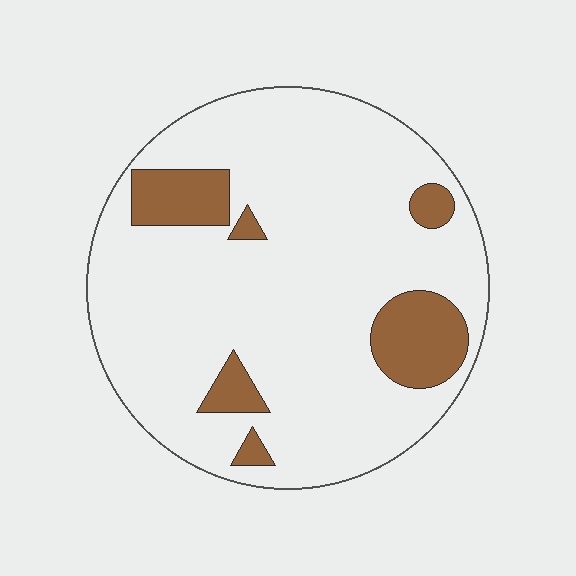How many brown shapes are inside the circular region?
6.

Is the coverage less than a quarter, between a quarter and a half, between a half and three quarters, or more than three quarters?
Less than a quarter.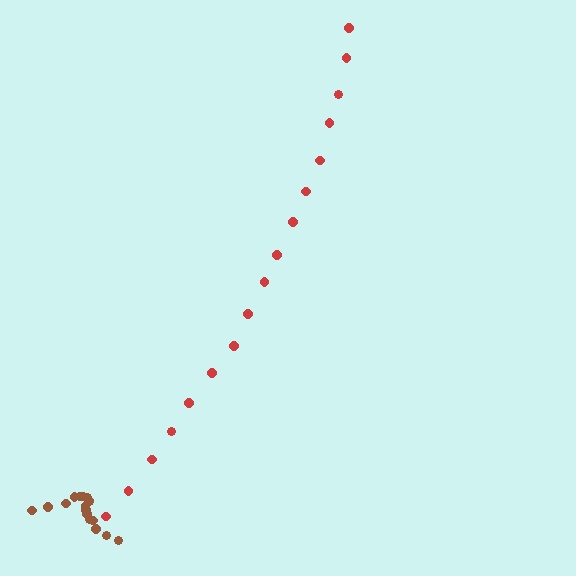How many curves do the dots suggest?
There are 2 distinct paths.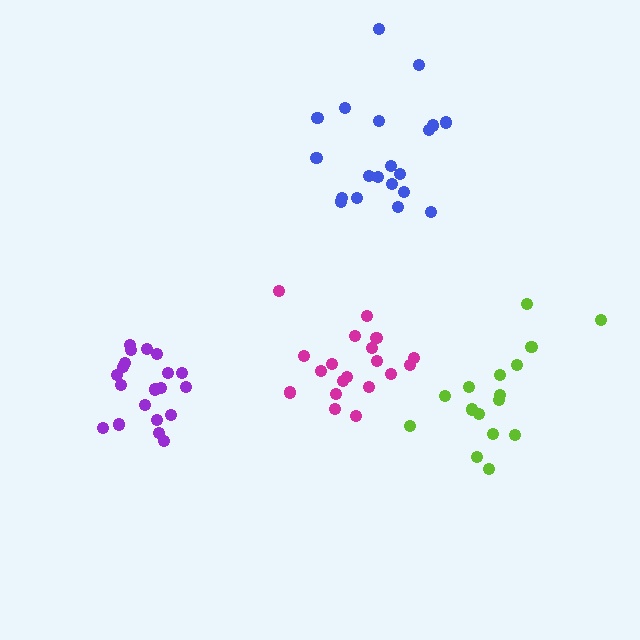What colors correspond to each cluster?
The clusters are colored: magenta, lime, purple, blue.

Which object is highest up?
The blue cluster is topmost.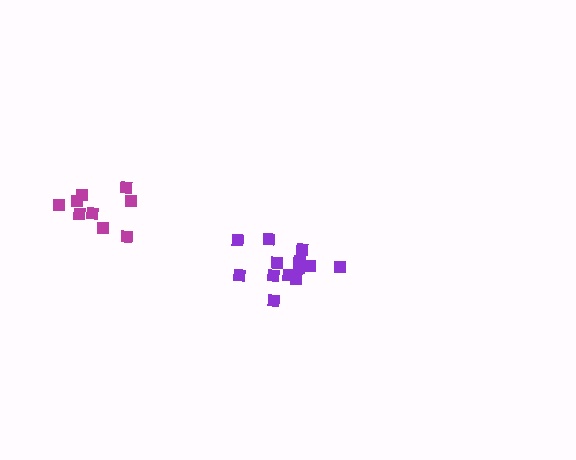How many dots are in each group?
Group 1: 9 dots, Group 2: 14 dots (23 total).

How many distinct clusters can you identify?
There are 2 distinct clusters.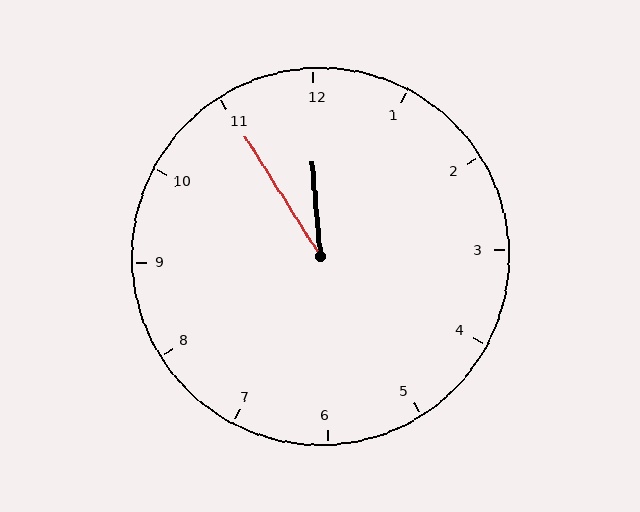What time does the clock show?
11:55.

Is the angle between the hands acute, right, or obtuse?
It is acute.